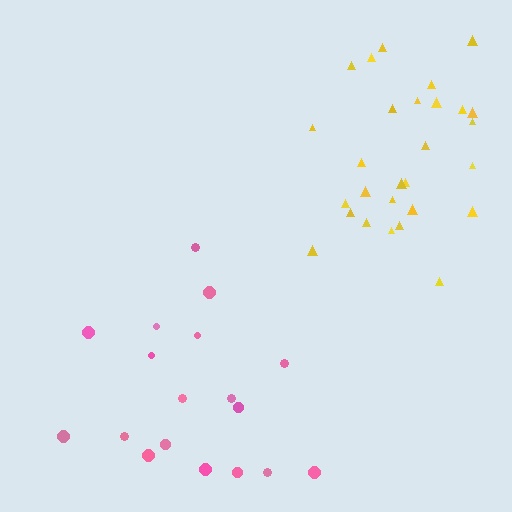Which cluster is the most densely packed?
Yellow.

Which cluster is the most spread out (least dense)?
Pink.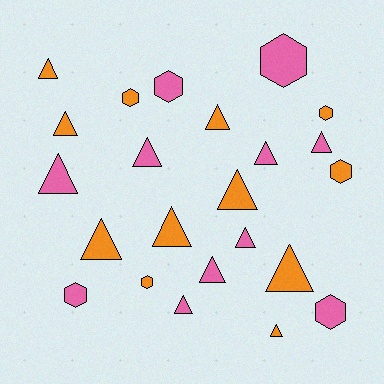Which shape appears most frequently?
Triangle, with 15 objects.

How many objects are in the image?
There are 23 objects.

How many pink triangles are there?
There are 7 pink triangles.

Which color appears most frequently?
Orange, with 12 objects.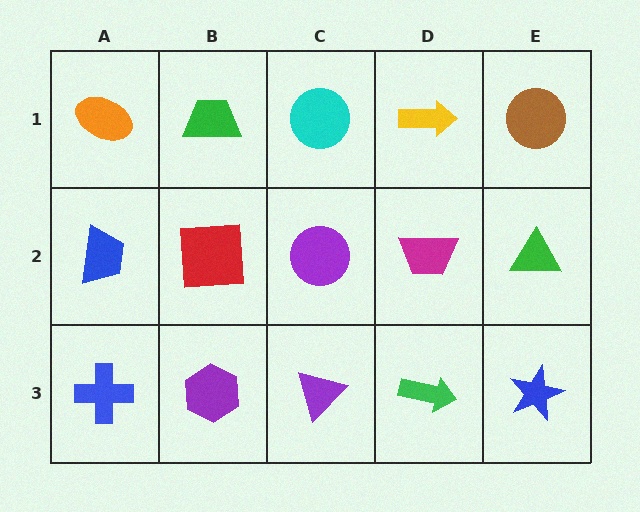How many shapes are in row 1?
5 shapes.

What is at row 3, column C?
A purple triangle.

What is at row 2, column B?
A red square.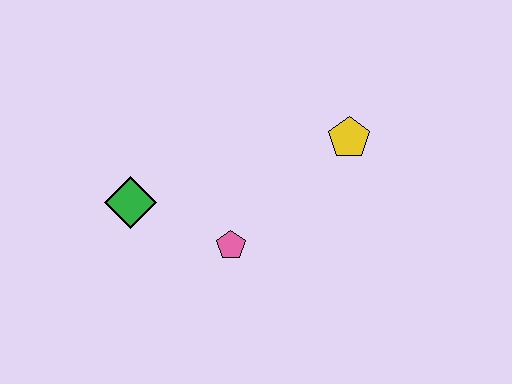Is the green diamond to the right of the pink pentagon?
No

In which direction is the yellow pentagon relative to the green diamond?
The yellow pentagon is to the right of the green diamond.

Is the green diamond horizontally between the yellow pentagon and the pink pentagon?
No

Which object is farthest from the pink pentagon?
The yellow pentagon is farthest from the pink pentagon.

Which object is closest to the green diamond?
The pink pentagon is closest to the green diamond.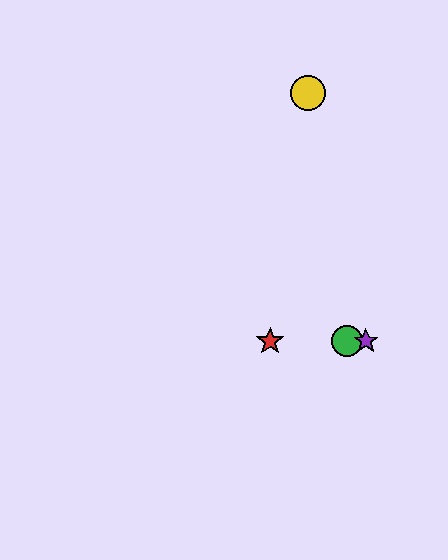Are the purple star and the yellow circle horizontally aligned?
No, the purple star is at y≈341 and the yellow circle is at y≈93.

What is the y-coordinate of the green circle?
The green circle is at y≈341.